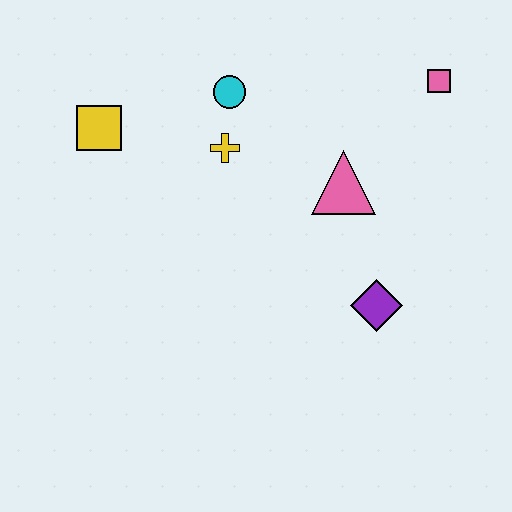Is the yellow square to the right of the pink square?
No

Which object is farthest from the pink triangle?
The yellow square is farthest from the pink triangle.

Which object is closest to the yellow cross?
The cyan circle is closest to the yellow cross.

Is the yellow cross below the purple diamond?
No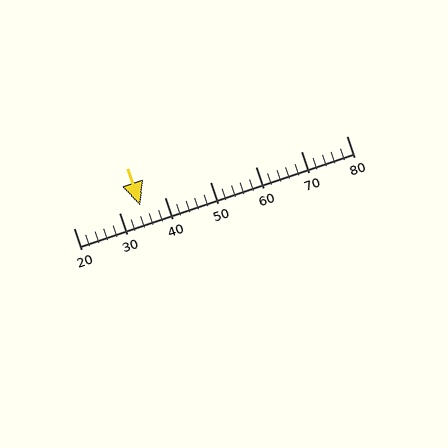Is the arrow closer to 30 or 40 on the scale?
The arrow is closer to 30.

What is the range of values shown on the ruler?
The ruler shows values from 20 to 80.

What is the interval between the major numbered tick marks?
The major tick marks are spaced 10 units apart.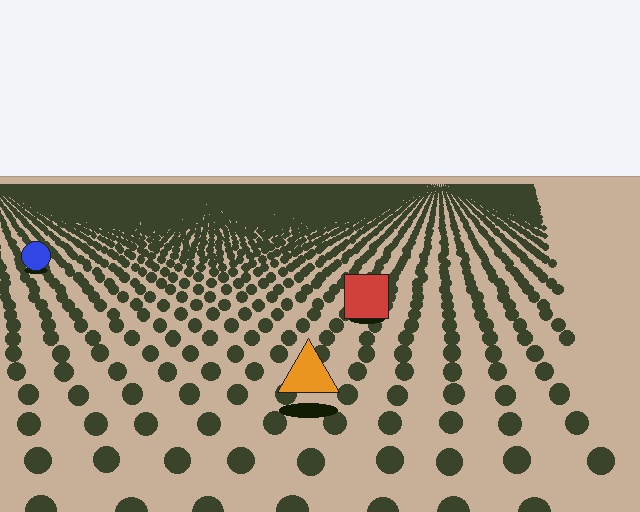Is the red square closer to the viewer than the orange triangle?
No. The orange triangle is closer — you can tell from the texture gradient: the ground texture is coarser near it.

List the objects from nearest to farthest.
From nearest to farthest: the orange triangle, the red square, the blue circle.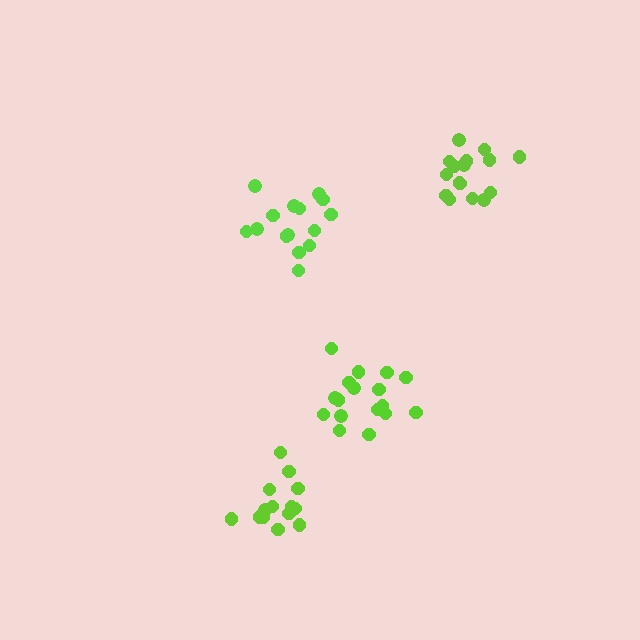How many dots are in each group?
Group 1: 15 dots, Group 2: 17 dots, Group 3: 14 dots, Group 4: 16 dots (62 total).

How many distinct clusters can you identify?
There are 4 distinct clusters.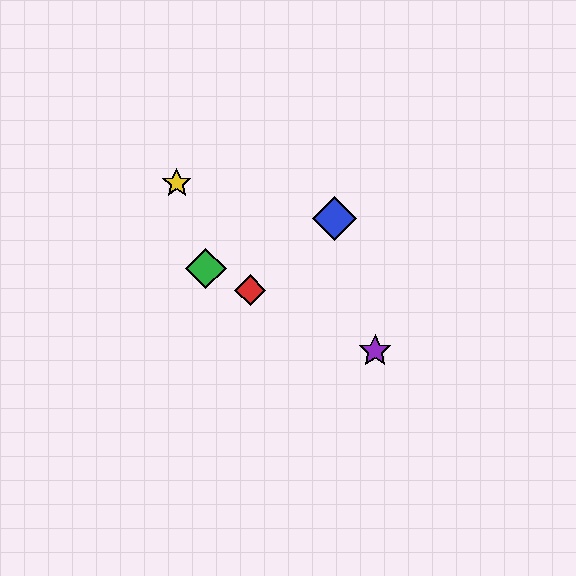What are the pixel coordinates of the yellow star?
The yellow star is at (177, 183).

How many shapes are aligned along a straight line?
3 shapes (the red diamond, the green diamond, the purple star) are aligned along a straight line.